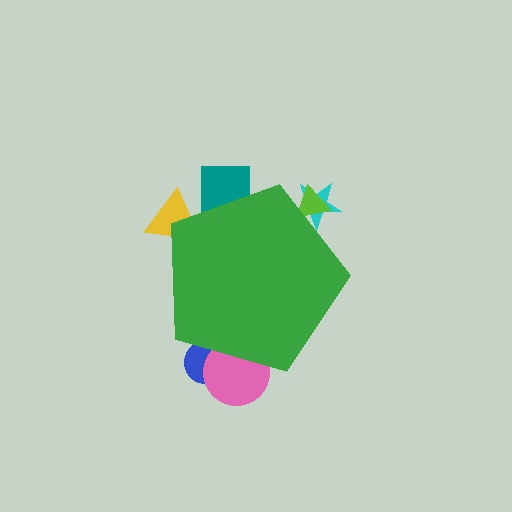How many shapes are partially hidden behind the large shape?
6 shapes are partially hidden.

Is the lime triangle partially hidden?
Yes, the lime triangle is partially hidden behind the green pentagon.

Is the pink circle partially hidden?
Yes, the pink circle is partially hidden behind the green pentagon.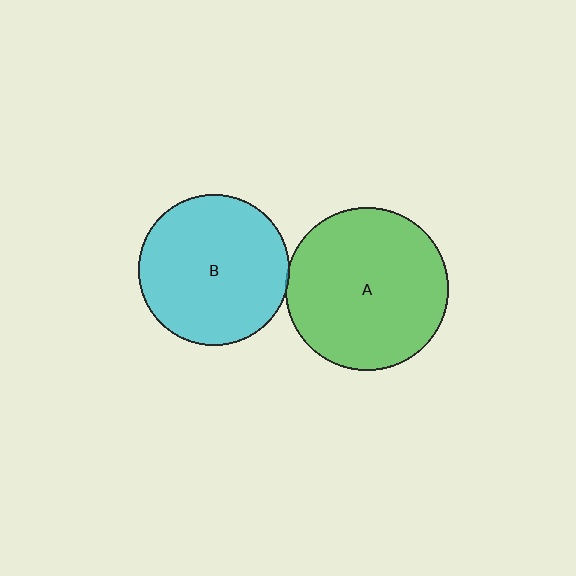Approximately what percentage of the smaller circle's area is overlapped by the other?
Approximately 5%.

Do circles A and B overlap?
Yes.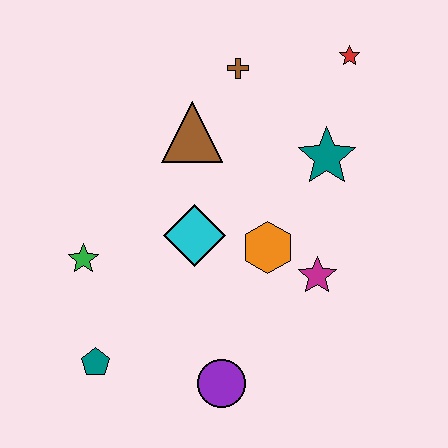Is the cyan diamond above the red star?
No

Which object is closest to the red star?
The teal star is closest to the red star.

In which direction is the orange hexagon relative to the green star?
The orange hexagon is to the right of the green star.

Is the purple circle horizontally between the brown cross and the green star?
Yes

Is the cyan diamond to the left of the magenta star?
Yes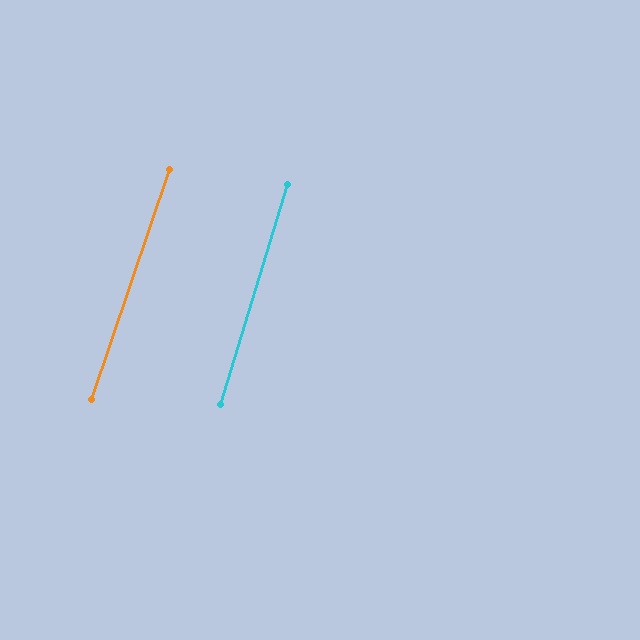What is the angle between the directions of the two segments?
Approximately 2 degrees.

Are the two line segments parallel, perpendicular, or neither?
Parallel — their directions differ by only 1.7°.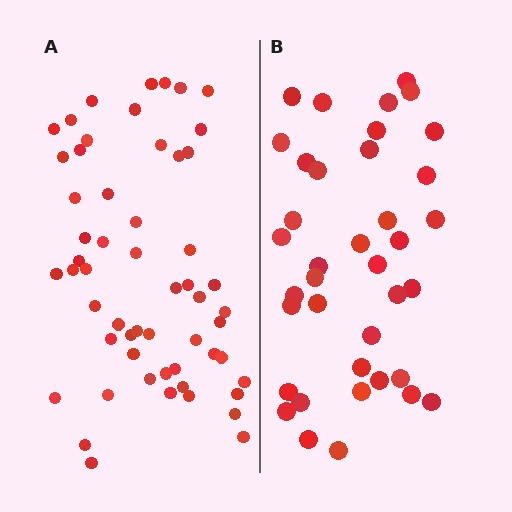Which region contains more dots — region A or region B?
Region A (the left region) has more dots.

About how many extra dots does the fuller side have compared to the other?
Region A has approximately 20 more dots than region B.